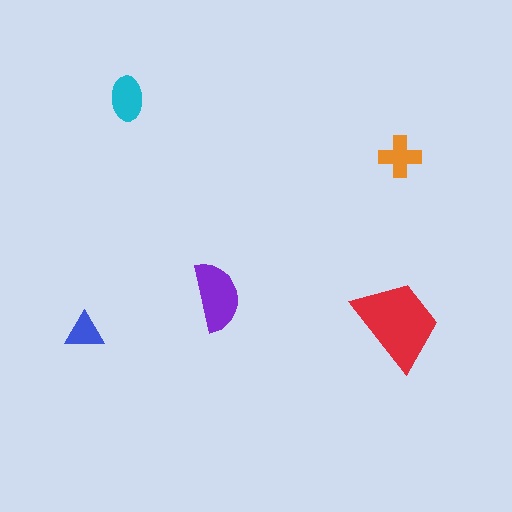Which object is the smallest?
The blue triangle.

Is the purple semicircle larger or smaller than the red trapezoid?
Smaller.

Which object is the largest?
The red trapezoid.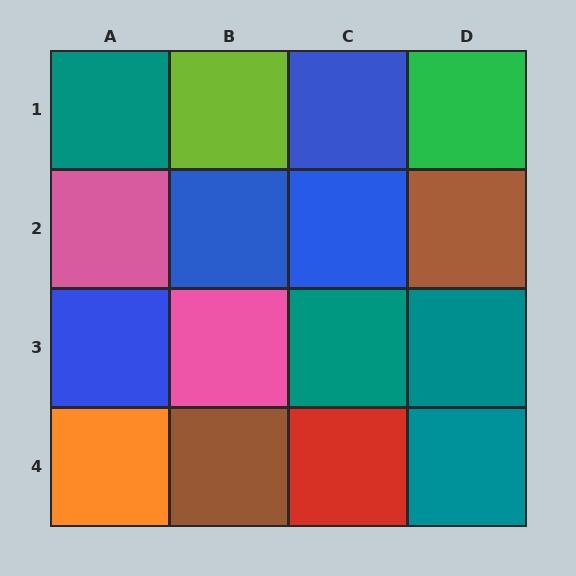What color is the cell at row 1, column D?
Green.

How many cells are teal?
4 cells are teal.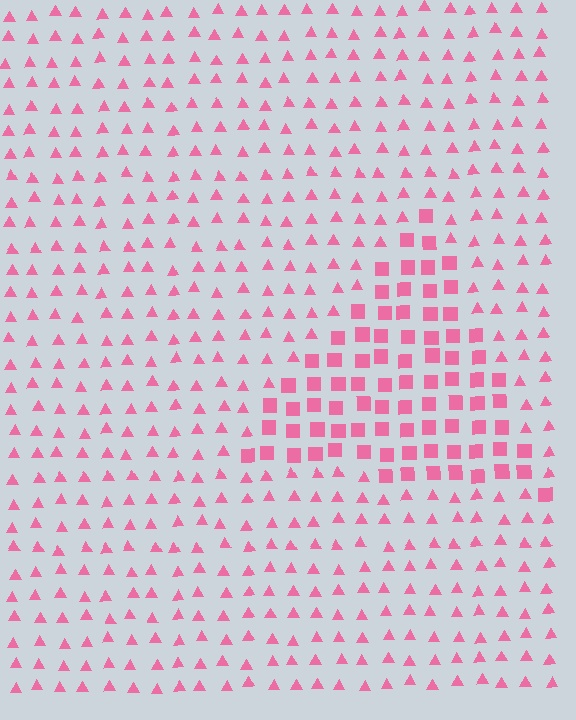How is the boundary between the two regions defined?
The boundary is defined by a change in element shape: squares inside vs. triangles outside. All elements share the same color and spacing.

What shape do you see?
I see a triangle.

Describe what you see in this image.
The image is filled with small pink elements arranged in a uniform grid. A triangle-shaped region contains squares, while the surrounding area contains triangles. The boundary is defined purely by the change in element shape.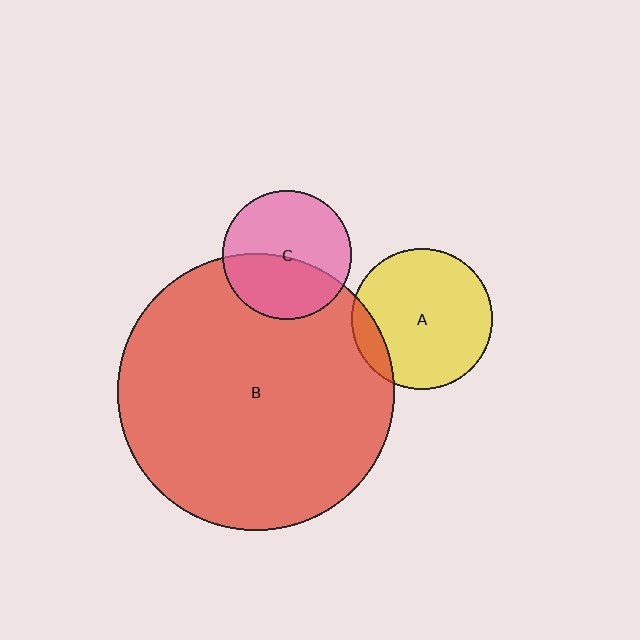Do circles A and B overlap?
Yes.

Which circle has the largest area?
Circle B (red).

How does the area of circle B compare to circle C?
Approximately 4.6 times.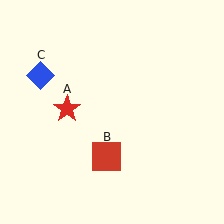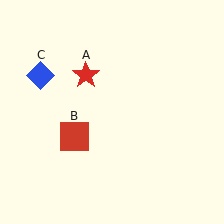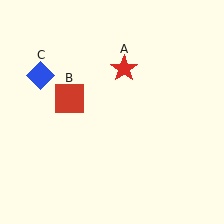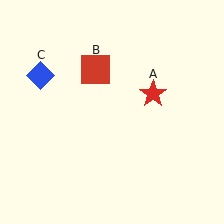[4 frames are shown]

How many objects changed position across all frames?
2 objects changed position: red star (object A), red square (object B).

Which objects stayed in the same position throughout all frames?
Blue diamond (object C) remained stationary.